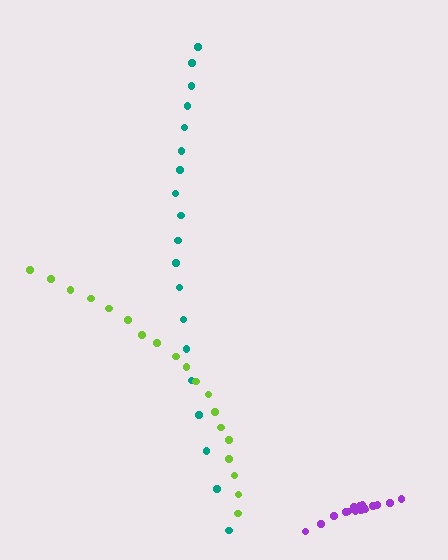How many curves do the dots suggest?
There are 3 distinct paths.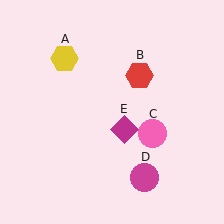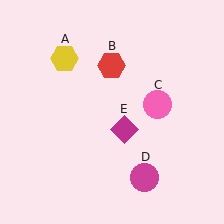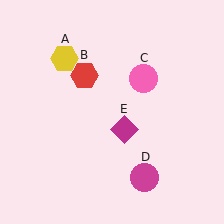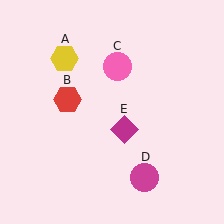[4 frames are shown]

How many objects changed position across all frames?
2 objects changed position: red hexagon (object B), pink circle (object C).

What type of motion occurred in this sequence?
The red hexagon (object B), pink circle (object C) rotated counterclockwise around the center of the scene.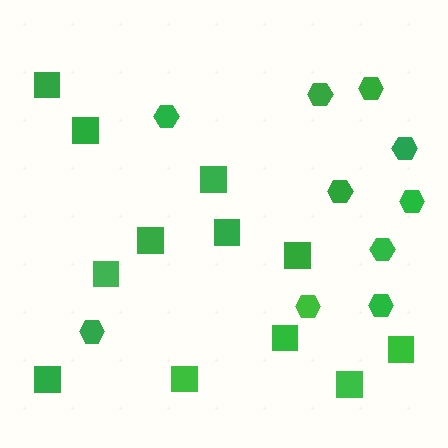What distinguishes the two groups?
There are 2 groups: one group of hexagons (10) and one group of squares (12).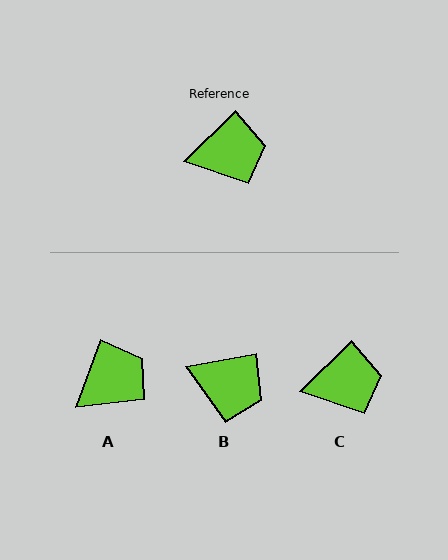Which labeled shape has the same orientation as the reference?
C.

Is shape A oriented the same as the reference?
No, it is off by about 25 degrees.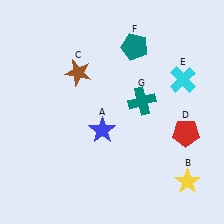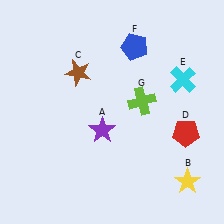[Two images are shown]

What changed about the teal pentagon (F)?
In Image 1, F is teal. In Image 2, it changed to blue.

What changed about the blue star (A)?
In Image 1, A is blue. In Image 2, it changed to purple.